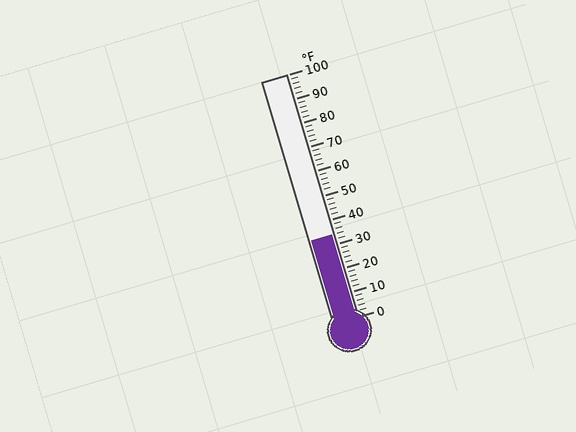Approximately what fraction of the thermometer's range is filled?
The thermometer is filled to approximately 35% of its range.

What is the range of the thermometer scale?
The thermometer scale ranges from 0°F to 100°F.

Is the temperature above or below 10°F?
The temperature is above 10°F.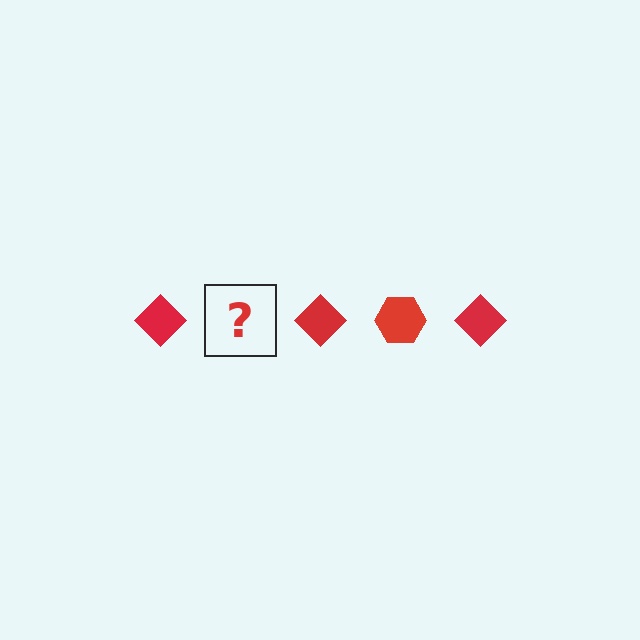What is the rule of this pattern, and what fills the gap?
The rule is that the pattern cycles through diamond, hexagon shapes in red. The gap should be filled with a red hexagon.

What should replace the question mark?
The question mark should be replaced with a red hexagon.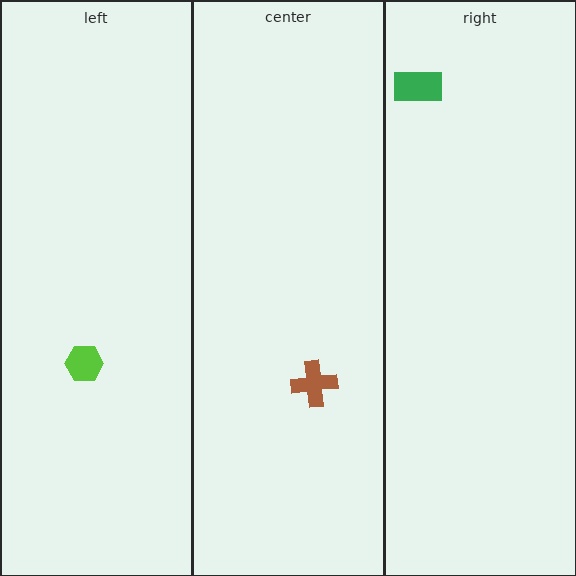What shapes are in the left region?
The lime hexagon.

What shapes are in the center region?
The brown cross.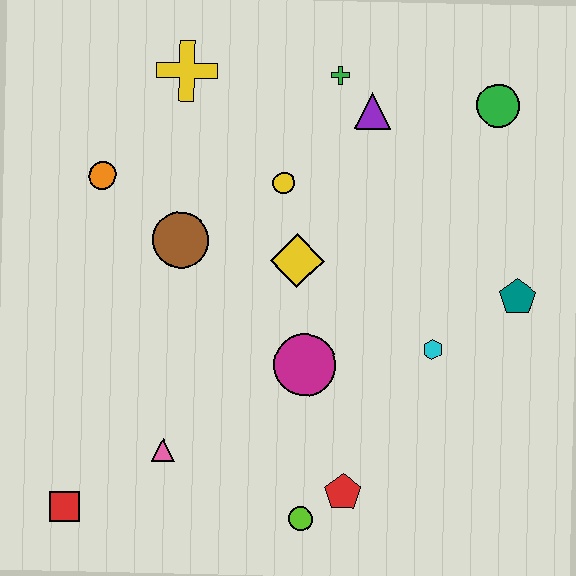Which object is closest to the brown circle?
The orange circle is closest to the brown circle.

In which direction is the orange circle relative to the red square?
The orange circle is above the red square.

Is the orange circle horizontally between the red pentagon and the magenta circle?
No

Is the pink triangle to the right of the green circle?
No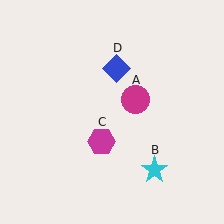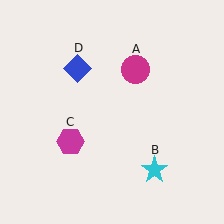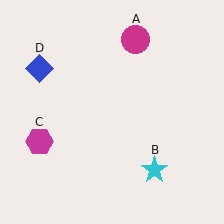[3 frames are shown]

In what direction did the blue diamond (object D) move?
The blue diamond (object D) moved left.